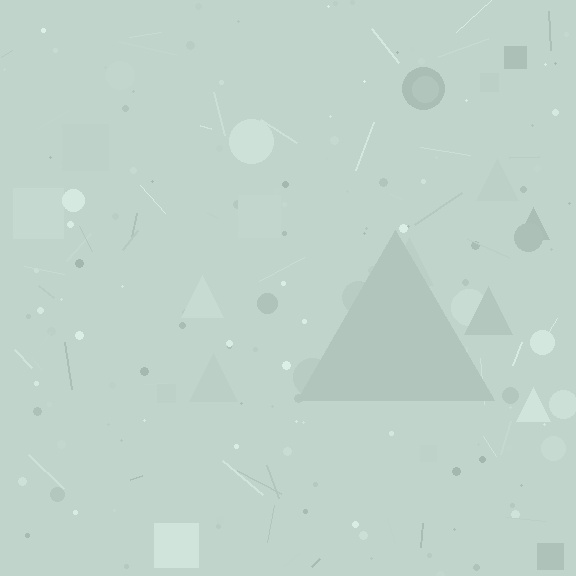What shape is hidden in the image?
A triangle is hidden in the image.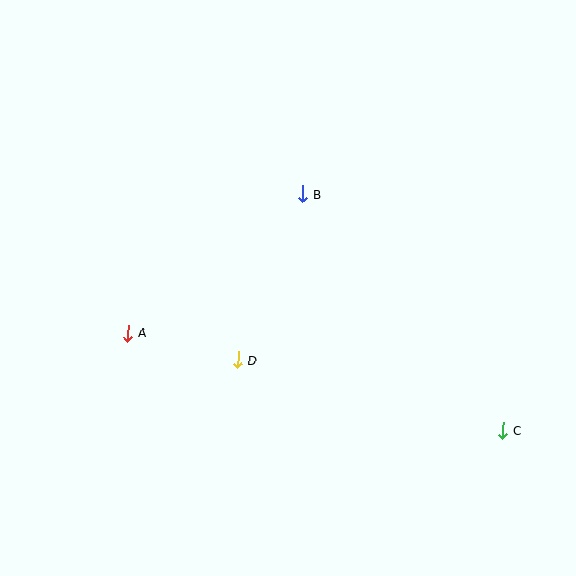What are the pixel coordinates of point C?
Point C is at (503, 431).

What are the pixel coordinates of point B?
Point B is at (303, 194).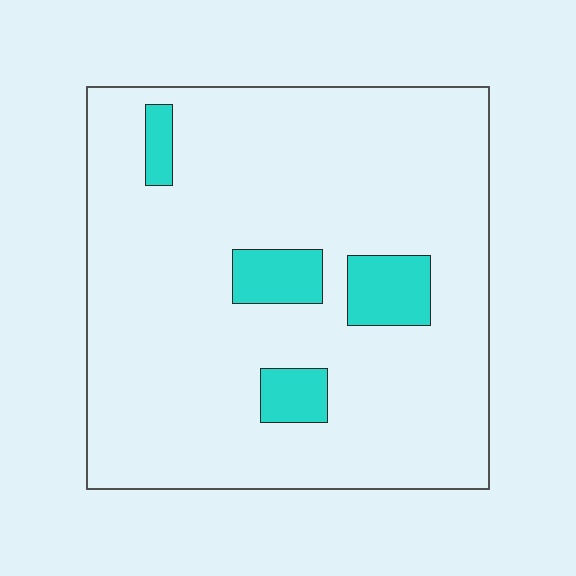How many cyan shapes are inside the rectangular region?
4.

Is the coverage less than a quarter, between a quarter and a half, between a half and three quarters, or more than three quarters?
Less than a quarter.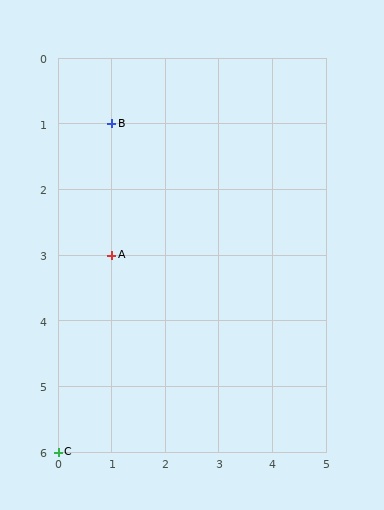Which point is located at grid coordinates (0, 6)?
Point C is at (0, 6).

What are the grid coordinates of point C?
Point C is at grid coordinates (0, 6).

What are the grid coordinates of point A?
Point A is at grid coordinates (1, 3).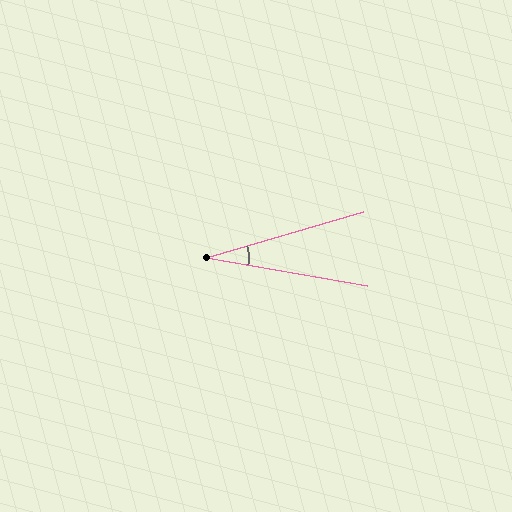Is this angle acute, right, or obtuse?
It is acute.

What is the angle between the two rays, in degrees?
Approximately 26 degrees.